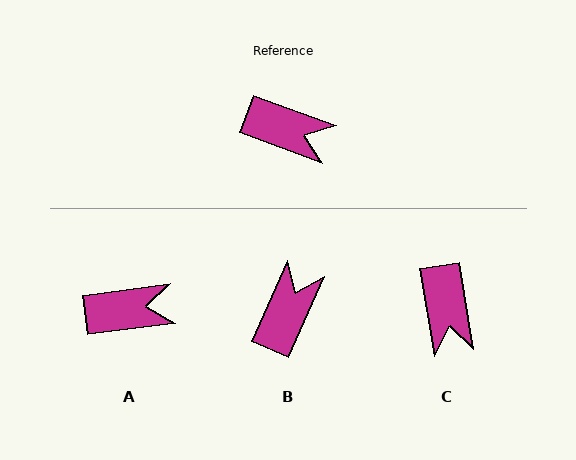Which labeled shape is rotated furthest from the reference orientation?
B, about 86 degrees away.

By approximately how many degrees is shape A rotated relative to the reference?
Approximately 27 degrees counter-clockwise.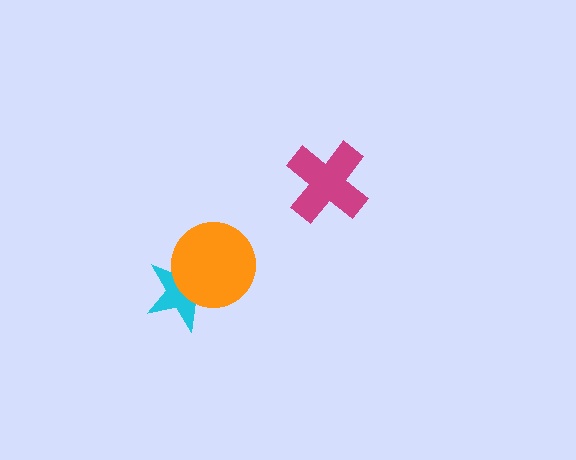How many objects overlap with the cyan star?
1 object overlaps with the cyan star.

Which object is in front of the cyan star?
The orange circle is in front of the cyan star.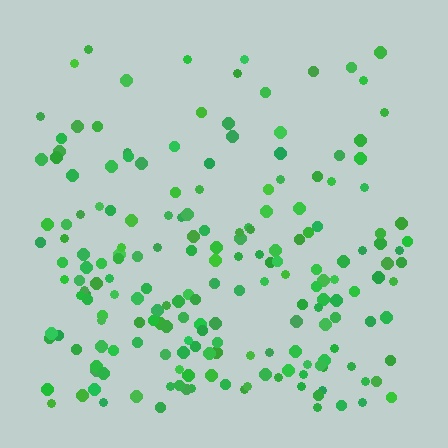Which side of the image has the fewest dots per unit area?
The top.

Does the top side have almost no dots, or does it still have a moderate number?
Still a moderate number, just noticeably fewer than the bottom.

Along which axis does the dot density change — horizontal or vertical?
Vertical.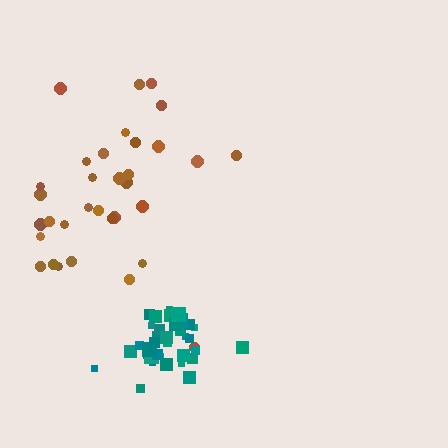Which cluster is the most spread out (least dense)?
Brown.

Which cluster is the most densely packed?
Teal.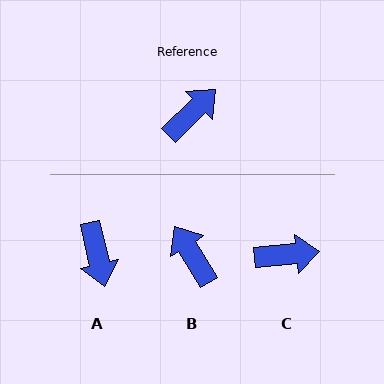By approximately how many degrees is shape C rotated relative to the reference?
Approximately 39 degrees clockwise.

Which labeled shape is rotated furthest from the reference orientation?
A, about 122 degrees away.